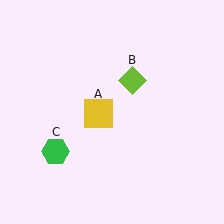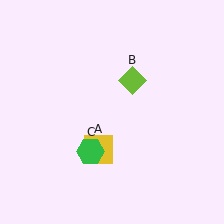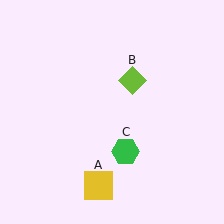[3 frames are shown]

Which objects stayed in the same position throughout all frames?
Lime diamond (object B) remained stationary.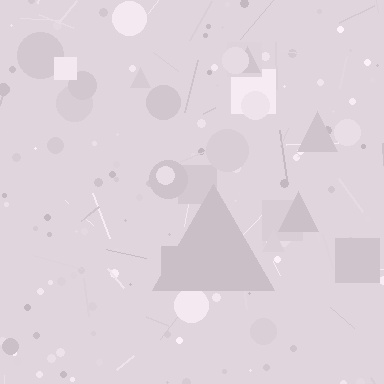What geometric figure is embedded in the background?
A triangle is embedded in the background.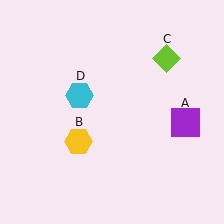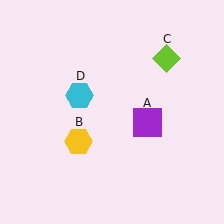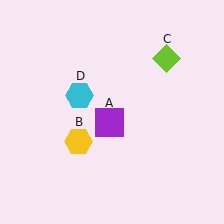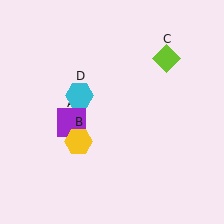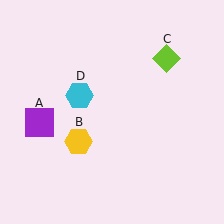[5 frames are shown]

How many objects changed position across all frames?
1 object changed position: purple square (object A).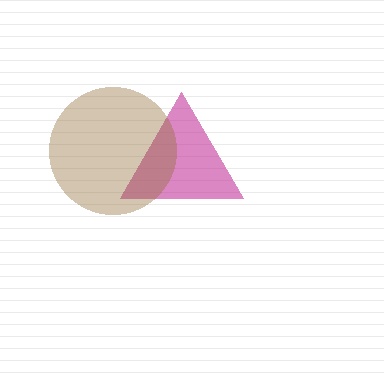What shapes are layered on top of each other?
The layered shapes are: a magenta triangle, a brown circle.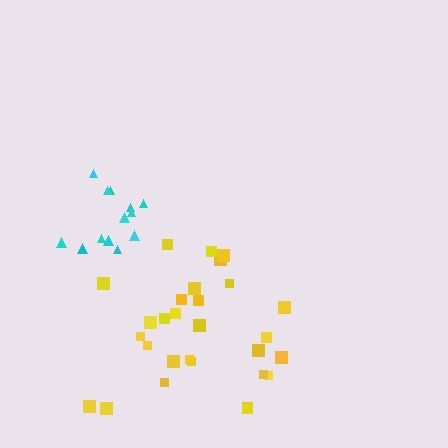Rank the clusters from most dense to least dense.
cyan, yellow.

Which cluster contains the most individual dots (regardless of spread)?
Yellow (29).